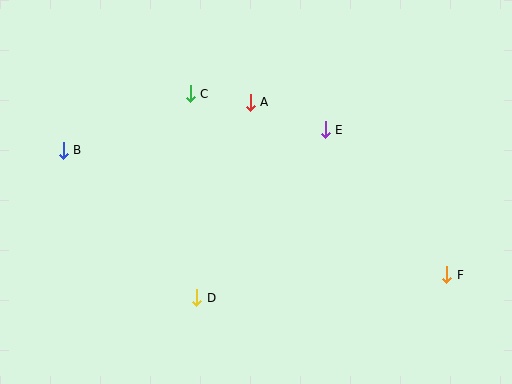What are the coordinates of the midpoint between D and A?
The midpoint between D and A is at (223, 200).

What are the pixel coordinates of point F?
Point F is at (447, 275).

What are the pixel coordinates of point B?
Point B is at (63, 150).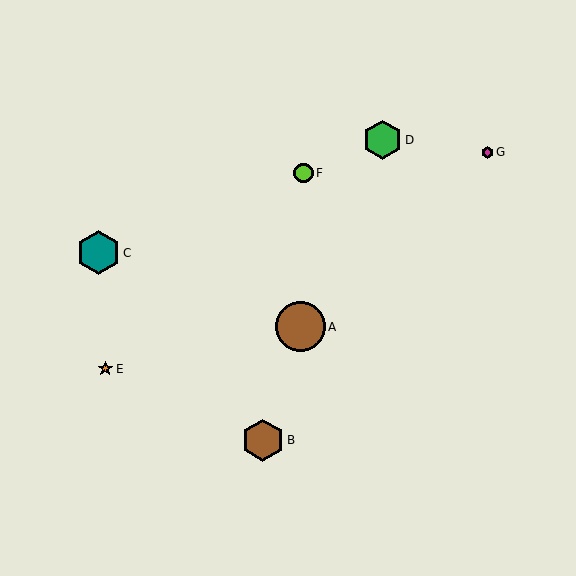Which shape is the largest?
The brown circle (labeled A) is the largest.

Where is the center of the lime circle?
The center of the lime circle is at (303, 173).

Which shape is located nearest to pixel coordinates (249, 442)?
The brown hexagon (labeled B) at (263, 440) is nearest to that location.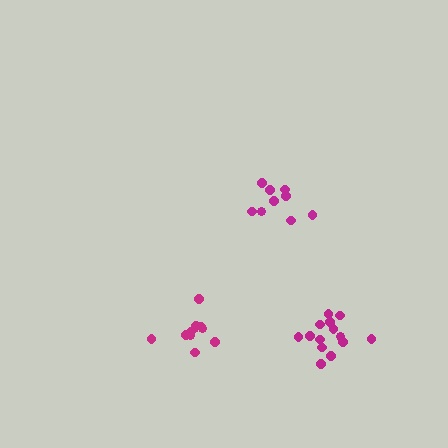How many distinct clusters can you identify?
There are 3 distinct clusters.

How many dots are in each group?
Group 1: 15 dots, Group 2: 9 dots, Group 3: 12 dots (36 total).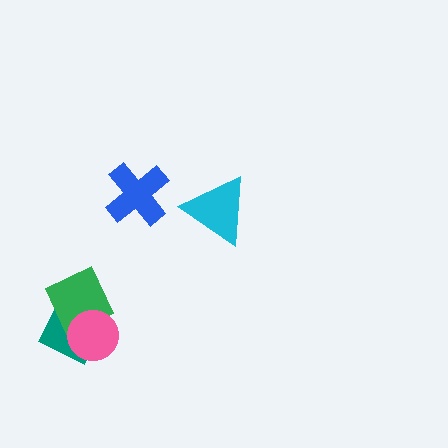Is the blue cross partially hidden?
No, no other shape covers it.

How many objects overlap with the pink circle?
2 objects overlap with the pink circle.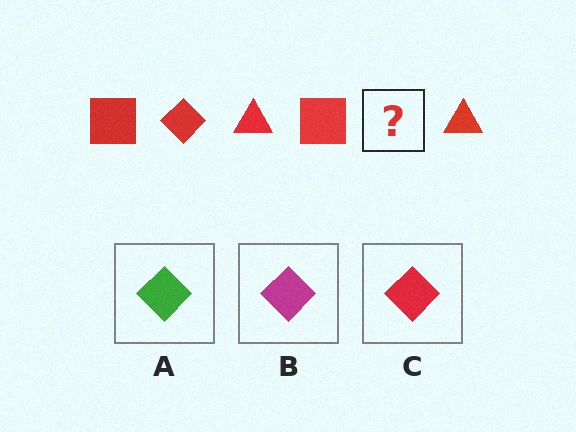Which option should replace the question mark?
Option C.